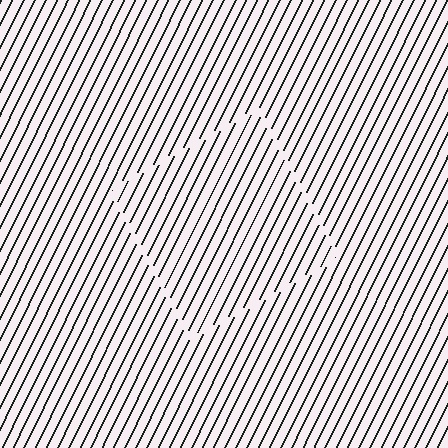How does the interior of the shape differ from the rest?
The interior of the shape contains the same grating, shifted by half a period — the contour is defined by the phase discontinuity where line-ends from the inner and outer gratings abut.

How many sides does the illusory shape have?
4 sides — the line-ends trace a square.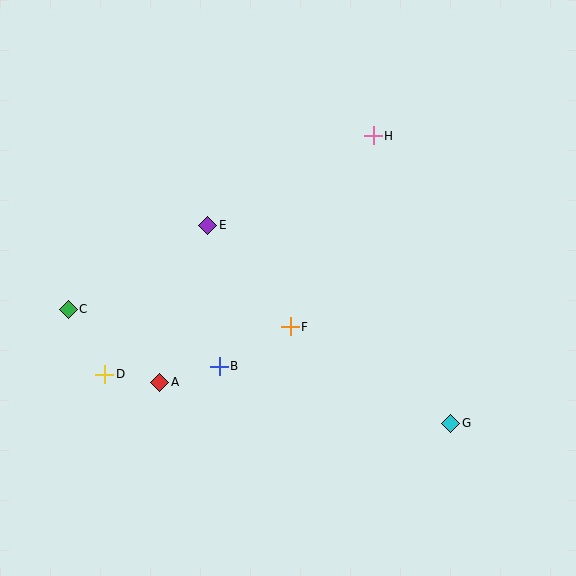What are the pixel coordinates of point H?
Point H is at (373, 136).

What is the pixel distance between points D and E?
The distance between D and E is 181 pixels.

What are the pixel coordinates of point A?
Point A is at (160, 382).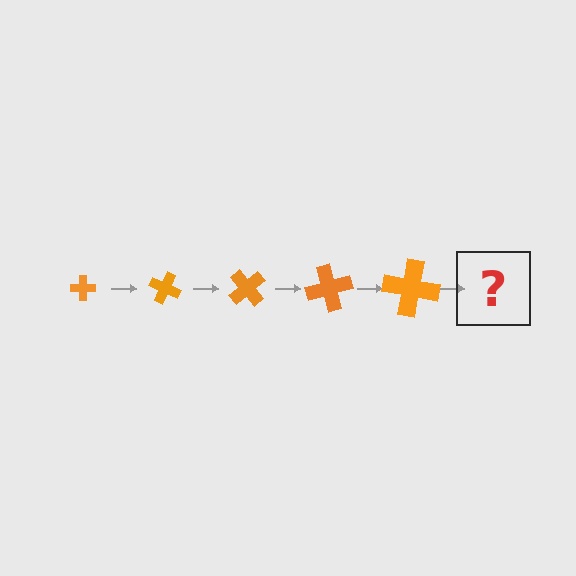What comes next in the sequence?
The next element should be a cross, larger than the previous one and rotated 125 degrees from the start.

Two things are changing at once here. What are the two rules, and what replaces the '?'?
The two rules are that the cross grows larger each step and it rotates 25 degrees each step. The '?' should be a cross, larger than the previous one and rotated 125 degrees from the start.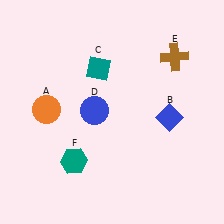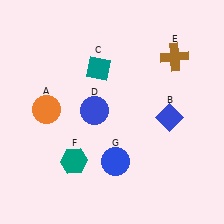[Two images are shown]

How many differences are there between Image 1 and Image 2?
There is 1 difference between the two images.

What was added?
A blue circle (G) was added in Image 2.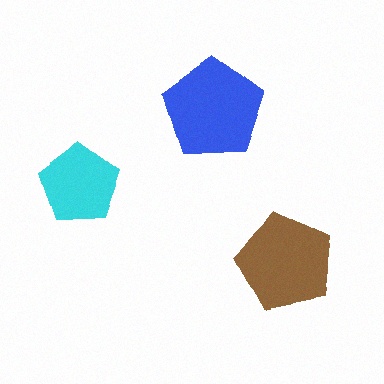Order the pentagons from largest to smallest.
the blue one, the brown one, the cyan one.